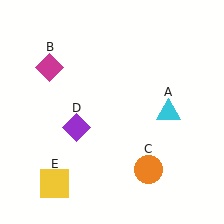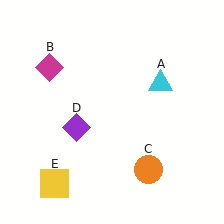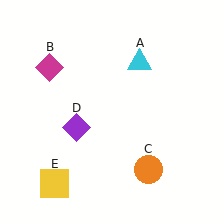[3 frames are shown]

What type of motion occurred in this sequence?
The cyan triangle (object A) rotated counterclockwise around the center of the scene.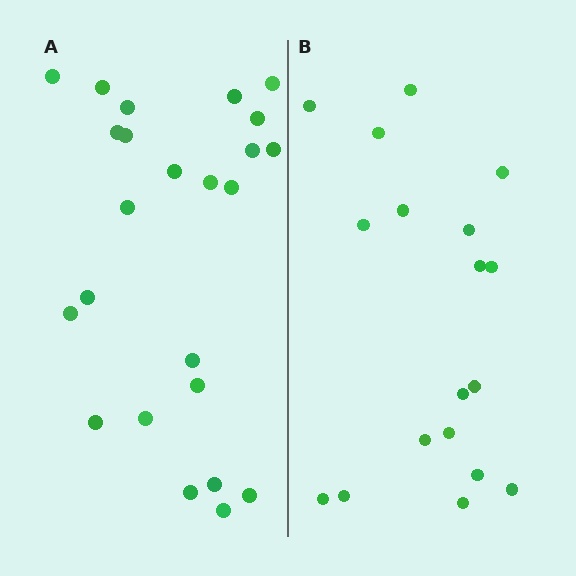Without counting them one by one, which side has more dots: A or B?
Region A (the left region) has more dots.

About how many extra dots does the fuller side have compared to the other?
Region A has about 6 more dots than region B.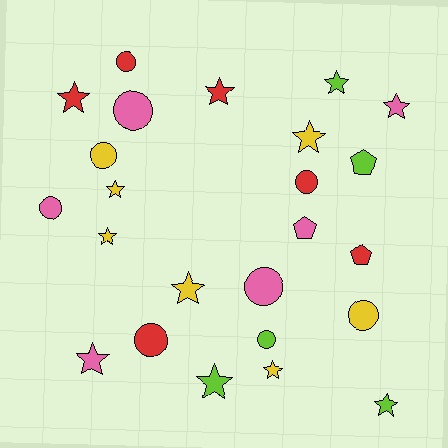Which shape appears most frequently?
Star, with 12 objects.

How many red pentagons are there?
There is 1 red pentagon.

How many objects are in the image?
There are 24 objects.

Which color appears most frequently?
Yellow, with 7 objects.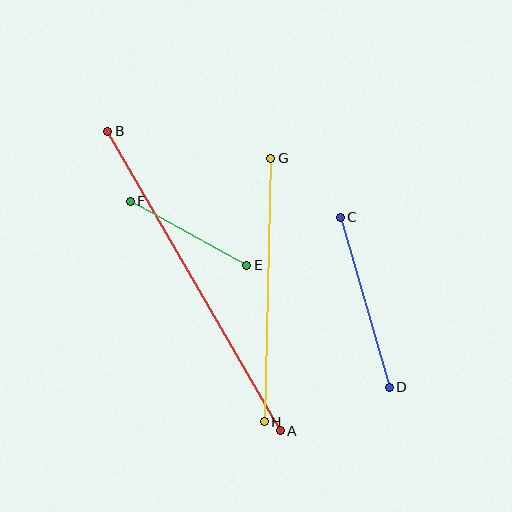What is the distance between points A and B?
The distance is approximately 345 pixels.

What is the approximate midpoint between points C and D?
The midpoint is at approximately (365, 302) pixels.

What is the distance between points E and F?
The distance is approximately 133 pixels.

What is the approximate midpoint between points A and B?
The midpoint is at approximately (194, 281) pixels.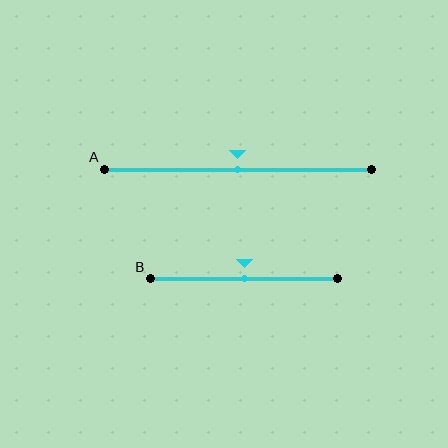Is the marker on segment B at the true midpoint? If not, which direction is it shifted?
Yes, the marker on segment B is at the true midpoint.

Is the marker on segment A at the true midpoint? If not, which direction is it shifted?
Yes, the marker on segment A is at the true midpoint.